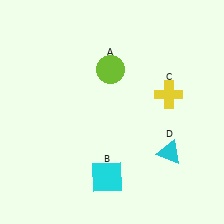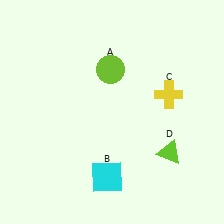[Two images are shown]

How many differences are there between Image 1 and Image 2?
There is 1 difference between the two images.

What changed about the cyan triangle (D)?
In Image 1, D is cyan. In Image 2, it changed to lime.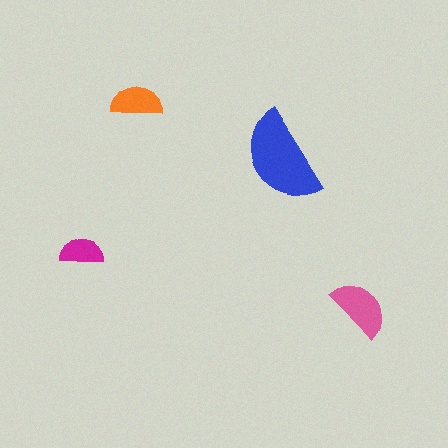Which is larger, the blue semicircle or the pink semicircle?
The blue one.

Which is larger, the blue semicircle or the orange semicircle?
The blue one.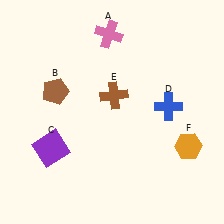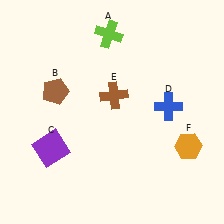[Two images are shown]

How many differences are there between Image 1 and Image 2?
There is 1 difference between the two images.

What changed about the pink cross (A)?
In Image 1, A is pink. In Image 2, it changed to lime.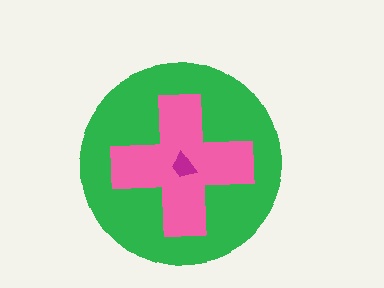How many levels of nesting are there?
3.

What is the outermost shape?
The green circle.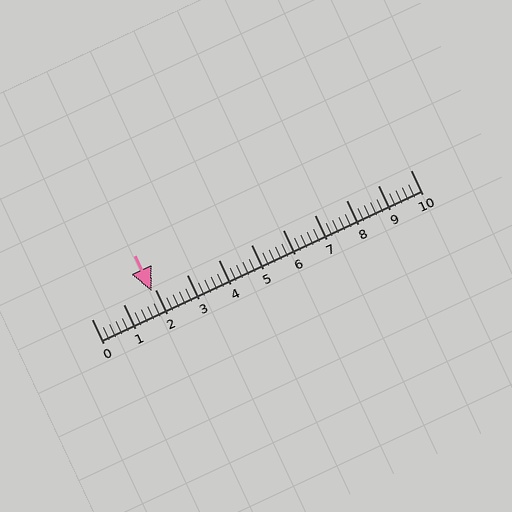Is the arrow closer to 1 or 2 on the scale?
The arrow is closer to 2.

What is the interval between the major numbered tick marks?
The major tick marks are spaced 1 units apart.